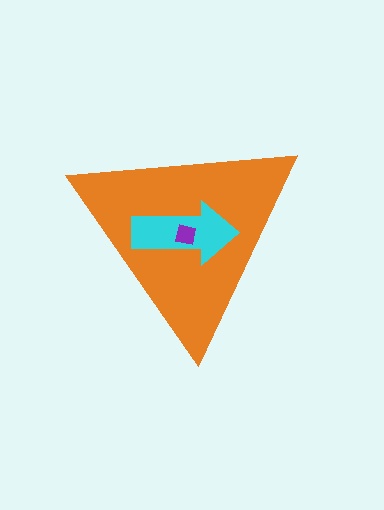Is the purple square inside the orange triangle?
Yes.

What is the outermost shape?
The orange triangle.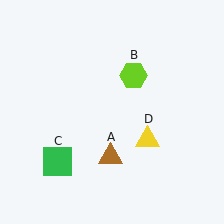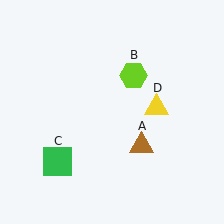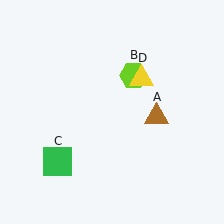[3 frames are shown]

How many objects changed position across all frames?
2 objects changed position: brown triangle (object A), yellow triangle (object D).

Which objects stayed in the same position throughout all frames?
Lime hexagon (object B) and green square (object C) remained stationary.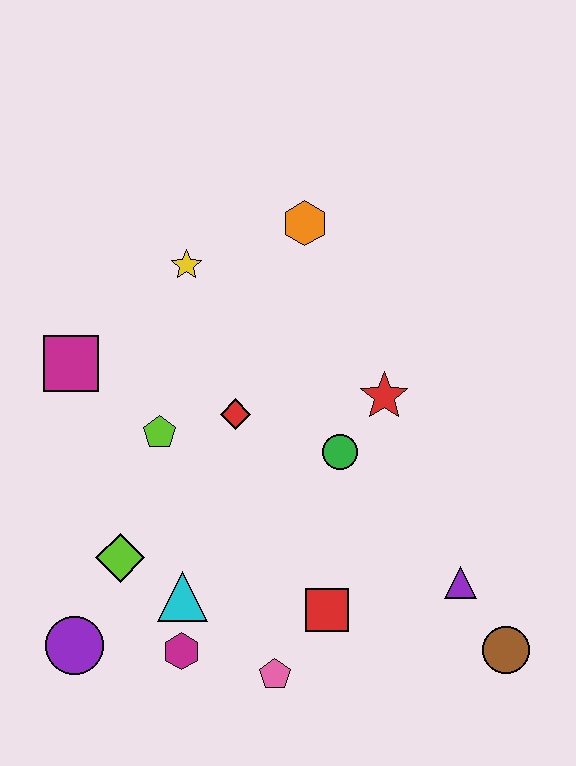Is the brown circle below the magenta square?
Yes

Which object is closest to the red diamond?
The lime pentagon is closest to the red diamond.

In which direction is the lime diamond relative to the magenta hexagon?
The lime diamond is above the magenta hexagon.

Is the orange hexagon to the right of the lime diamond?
Yes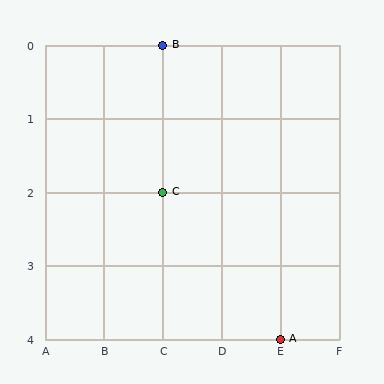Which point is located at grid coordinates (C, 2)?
Point C is at (C, 2).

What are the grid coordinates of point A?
Point A is at grid coordinates (E, 4).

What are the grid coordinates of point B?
Point B is at grid coordinates (C, 0).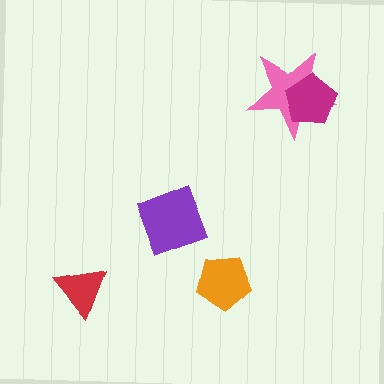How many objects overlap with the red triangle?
0 objects overlap with the red triangle.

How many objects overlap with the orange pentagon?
0 objects overlap with the orange pentagon.